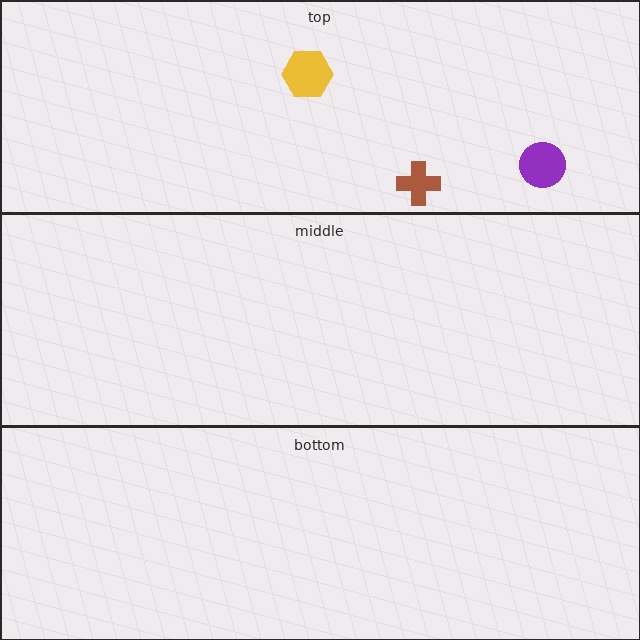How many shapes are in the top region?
3.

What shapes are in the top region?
The purple circle, the yellow hexagon, the brown cross.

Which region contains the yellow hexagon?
The top region.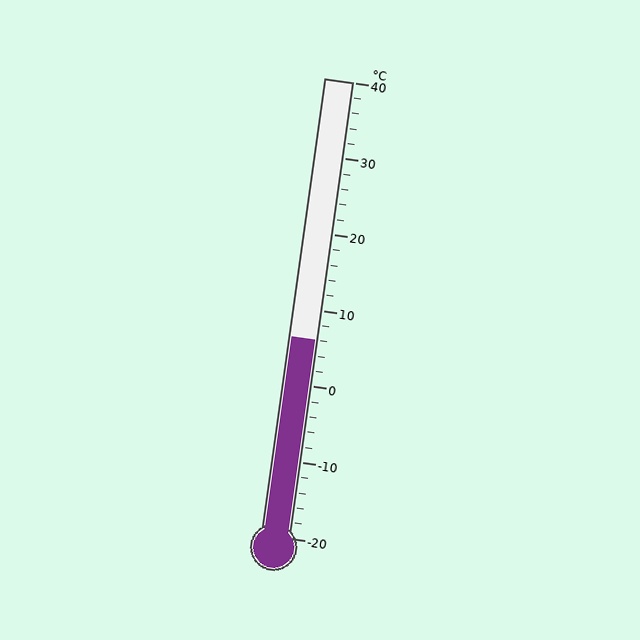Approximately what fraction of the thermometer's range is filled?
The thermometer is filled to approximately 45% of its range.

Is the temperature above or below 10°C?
The temperature is below 10°C.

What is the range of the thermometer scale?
The thermometer scale ranges from -20°C to 40°C.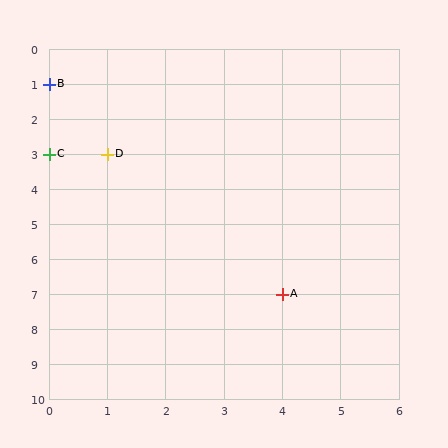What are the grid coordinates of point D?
Point D is at grid coordinates (1, 3).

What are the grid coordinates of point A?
Point A is at grid coordinates (4, 7).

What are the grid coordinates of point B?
Point B is at grid coordinates (0, 1).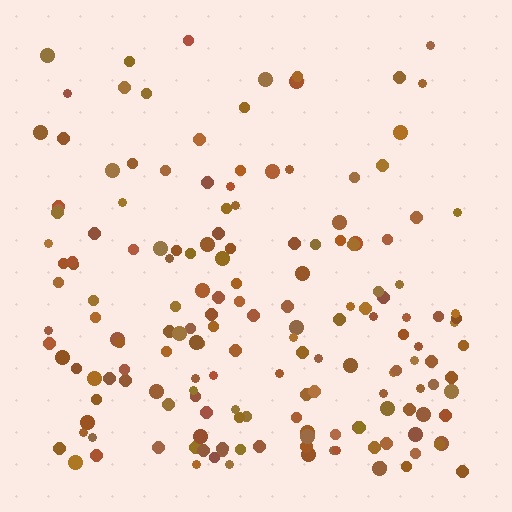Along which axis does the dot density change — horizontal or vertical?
Vertical.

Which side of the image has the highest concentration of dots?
The bottom.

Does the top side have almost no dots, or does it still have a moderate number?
Still a moderate number, just noticeably fewer than the bottom.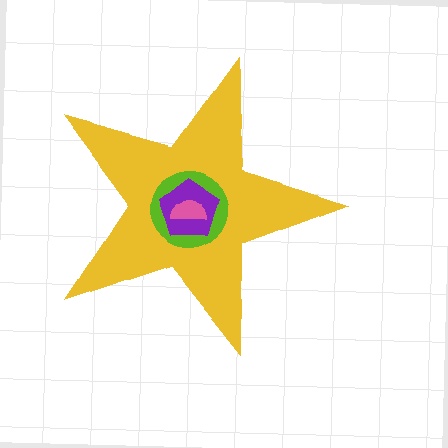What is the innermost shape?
The pink semicircle.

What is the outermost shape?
The yellow star.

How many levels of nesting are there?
4.